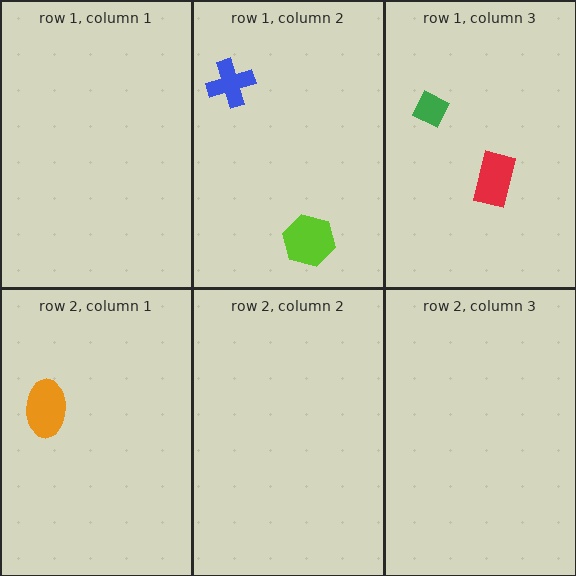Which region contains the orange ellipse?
The row 2, column 1 region.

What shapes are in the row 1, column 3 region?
The green diamond, the red rectangle.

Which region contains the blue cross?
The row 1, column 2 region.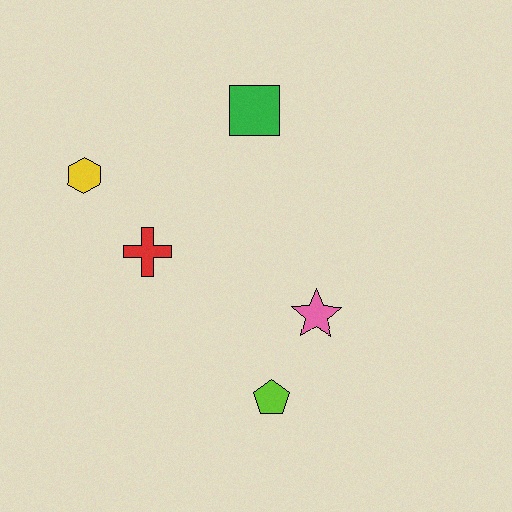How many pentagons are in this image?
There is 1 pentagon.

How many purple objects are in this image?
There are no purple objects.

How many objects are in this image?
There are 5 objects.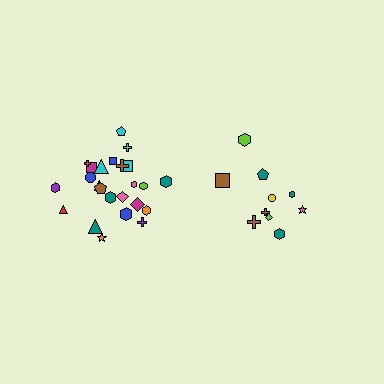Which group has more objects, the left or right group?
The left group.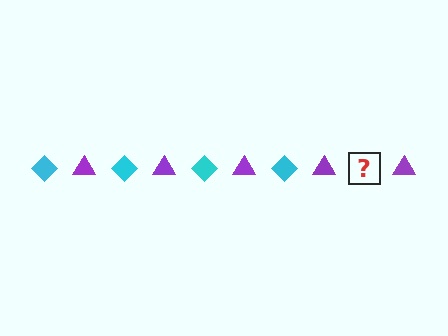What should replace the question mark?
The question mark should be replaced with a cyan diamond.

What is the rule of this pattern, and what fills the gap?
The rule is that the pattern alternates between cyan diamond and purple triangle. The gap should be filled with a cyan diamond.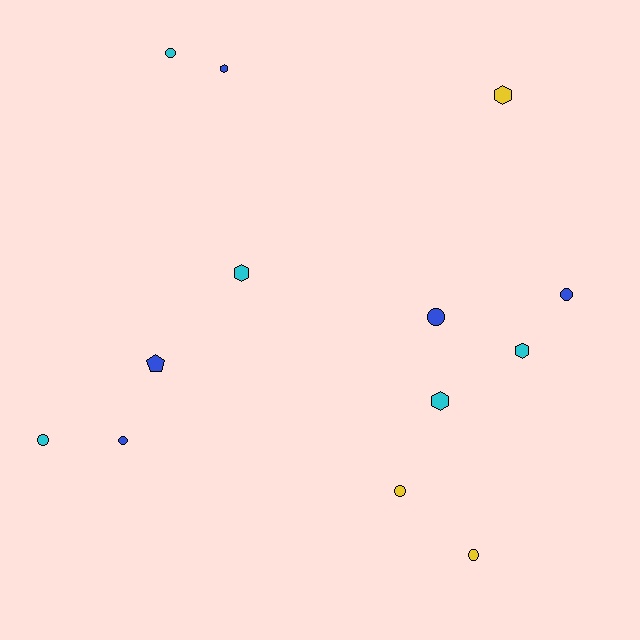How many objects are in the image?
There are 13 objects.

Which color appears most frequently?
Blue, with 5 objects.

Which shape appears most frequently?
Circle, with 7 objects.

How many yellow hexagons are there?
There is 1 yellow hexagon.